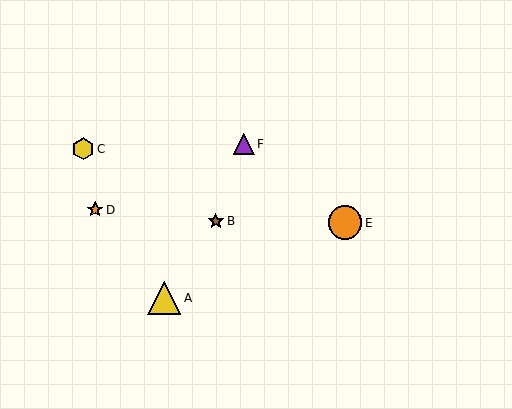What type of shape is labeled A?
Shape A is a yellow triangle.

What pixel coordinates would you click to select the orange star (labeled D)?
Click at (95, 210) to select the orange star D.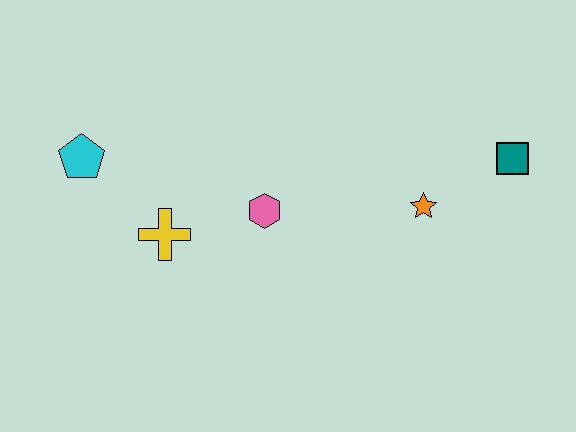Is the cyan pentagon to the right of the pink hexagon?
No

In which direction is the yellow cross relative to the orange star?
The yellow cross is to the left of the orange star.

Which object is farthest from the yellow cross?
The teal square is farthest from the yellow cross.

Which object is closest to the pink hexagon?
The yellow cross is closest to the pink hexagon.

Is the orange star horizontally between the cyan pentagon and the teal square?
Yes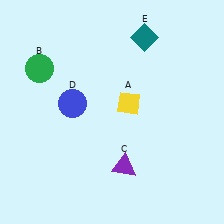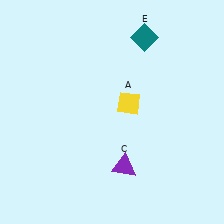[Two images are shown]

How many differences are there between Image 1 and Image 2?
There are 2 differences between the two images.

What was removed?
The green circle (B), the blue circle (D) were removed in Image 2.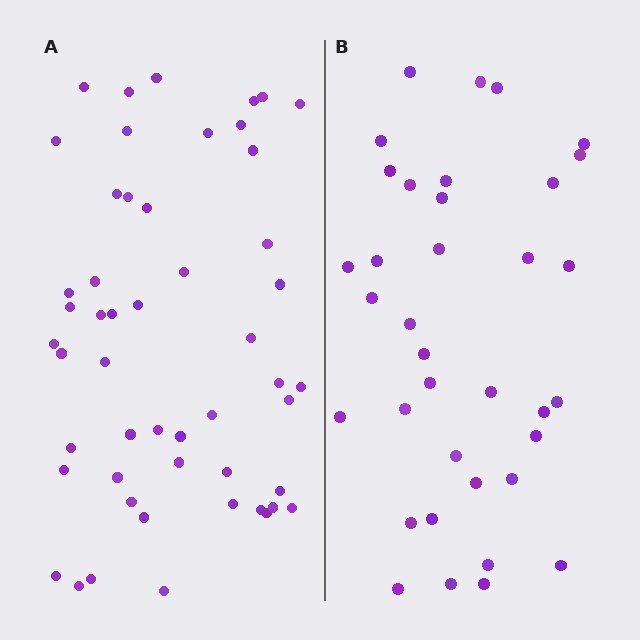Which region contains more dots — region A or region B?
Region A (the left region) has more dots.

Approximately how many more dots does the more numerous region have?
Region A has approximately 15 more dots than region B.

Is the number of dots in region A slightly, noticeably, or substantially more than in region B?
Region A has noticeably more, but not dramatically so. The ratio is roughly 1.4 to 1.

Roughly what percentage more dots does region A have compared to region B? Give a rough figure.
About 40% more.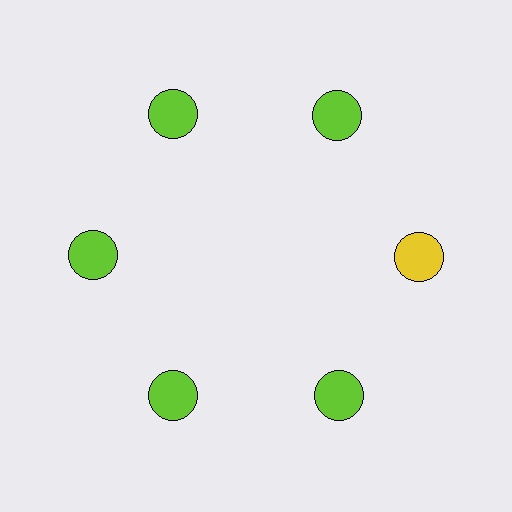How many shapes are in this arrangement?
There are 6 shapes arranged in a ring pattern.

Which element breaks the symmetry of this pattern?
The yellow circle at roughly the 3 o'clock position breaks the symmetry. All other shapes are lime circles.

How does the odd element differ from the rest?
It has a different color: yellow instead of lime.